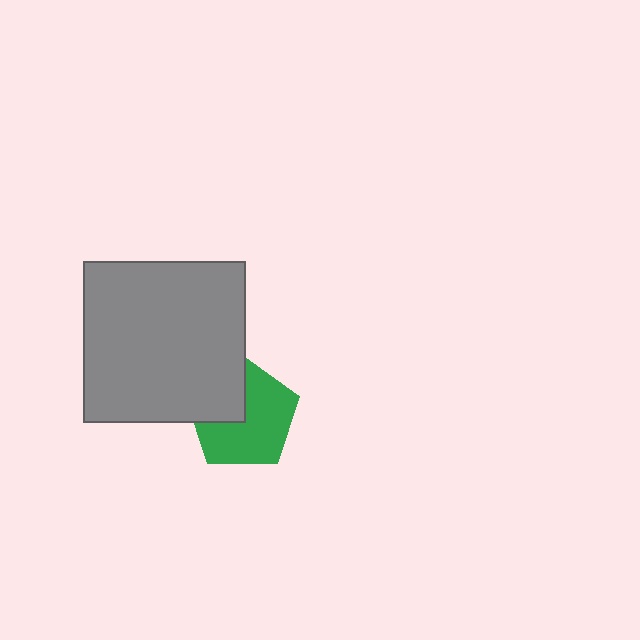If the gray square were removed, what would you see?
You would see the complete green pentagon.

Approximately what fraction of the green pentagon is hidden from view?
Roughly 33% of the green pentagon is hidden behind the gray square.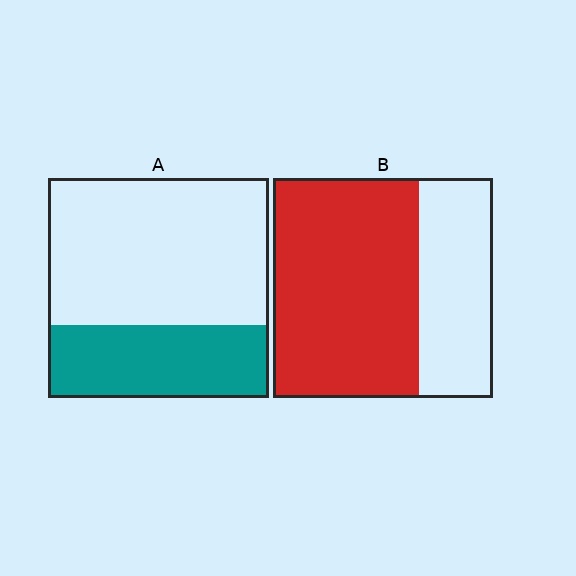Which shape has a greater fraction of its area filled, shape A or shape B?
Shape B.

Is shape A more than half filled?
No.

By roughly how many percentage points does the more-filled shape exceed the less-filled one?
By roughly 35 percentage points (B over A).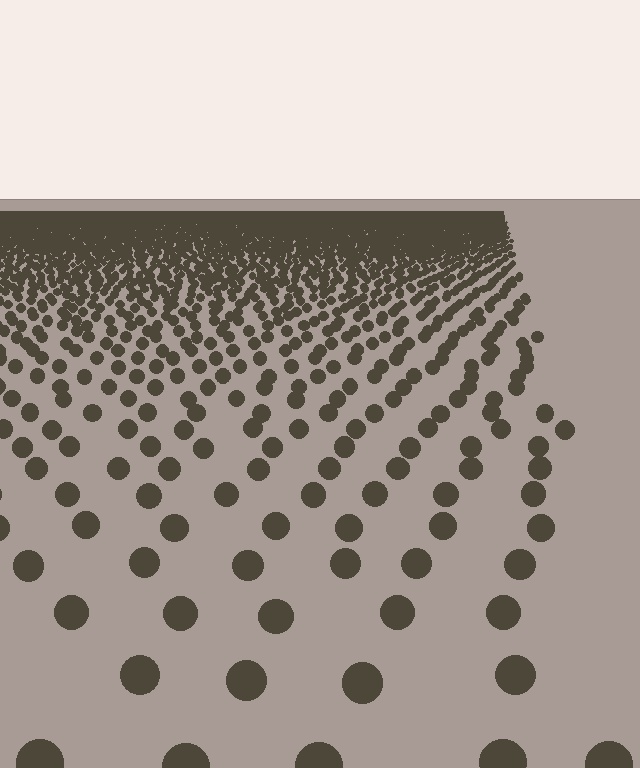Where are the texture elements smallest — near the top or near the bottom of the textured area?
Near the top.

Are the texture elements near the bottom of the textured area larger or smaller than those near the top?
Larger. Near the bottom, elements are closer to the viewer and appear at a bigger on-screen size.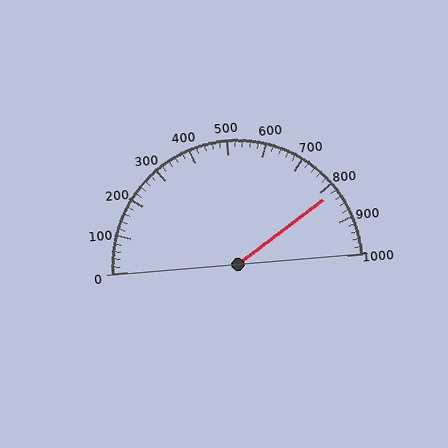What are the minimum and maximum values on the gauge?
The gauge ranges from 0 to 1000.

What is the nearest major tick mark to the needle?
The nearest major tick mark is 800.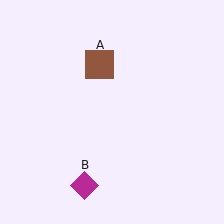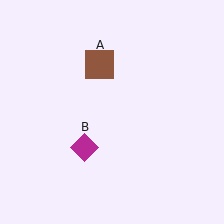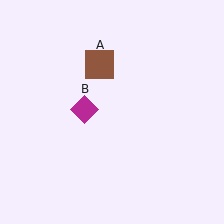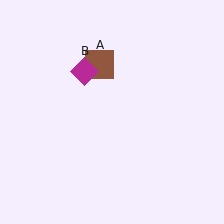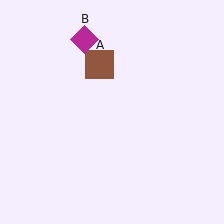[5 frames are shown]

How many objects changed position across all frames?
1 object changed position: magenta diamond (object B).